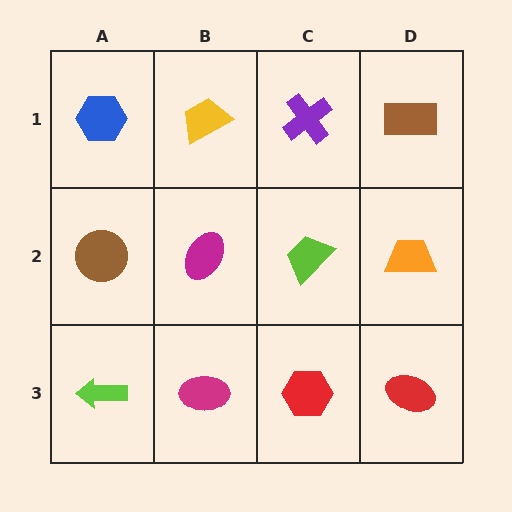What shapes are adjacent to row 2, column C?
A purple cross (row 1, column C), a red hexagon (row 3, column C), a magenta ellipse (row 2, column B), an orange trapezoid (row 2, column D).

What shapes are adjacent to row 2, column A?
A blue hexagon (row 1, column A), a lime arrow (row 3, column A), a magenta ellipse (row 2, column B).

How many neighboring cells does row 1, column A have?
2.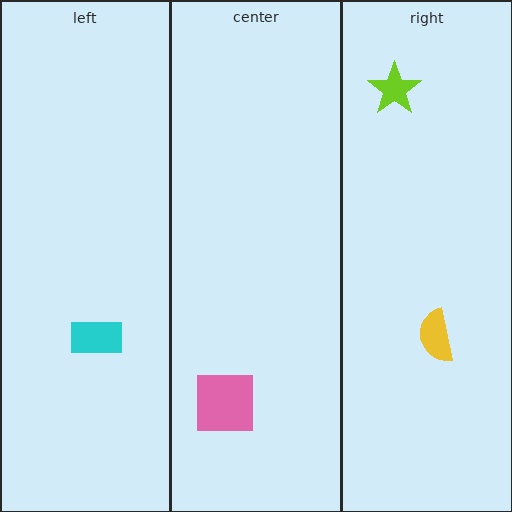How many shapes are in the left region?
1.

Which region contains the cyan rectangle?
The left region.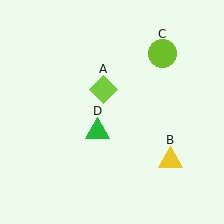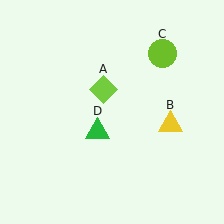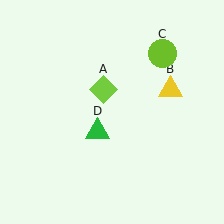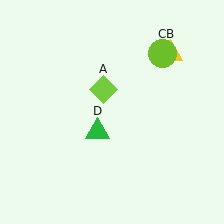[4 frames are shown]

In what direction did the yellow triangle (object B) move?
The yellow triangle (object B) moved up.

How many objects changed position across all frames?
1 object changed position: yellow triangle (object B).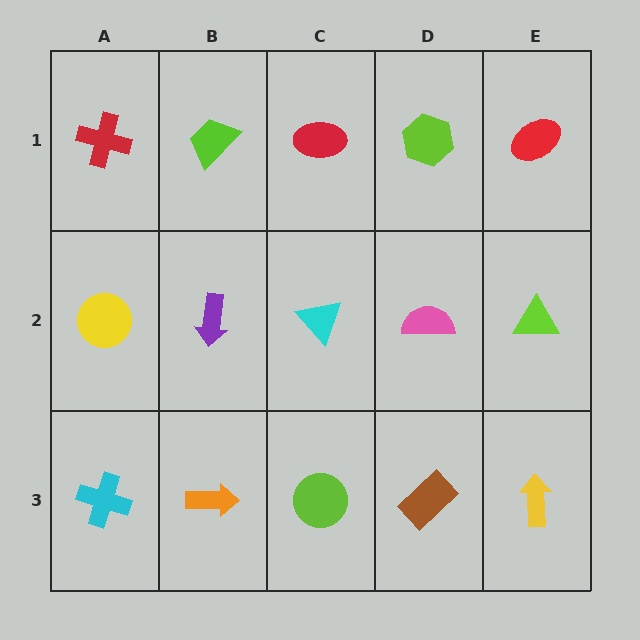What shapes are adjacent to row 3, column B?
A purple arrow (row 2, column B), a cyan cross (row 3, column A), a lime circle (row 3, column C).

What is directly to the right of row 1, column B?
A red ellipse.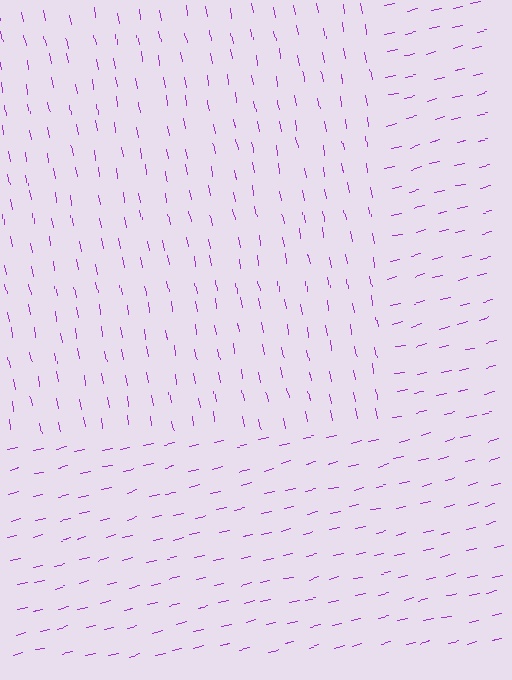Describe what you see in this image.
The image is filled with small purple line segments. A rectangle region in the image has lines oriented differently from the surrounding lines, creating a visible texture boundary.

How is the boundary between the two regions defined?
The boundary is defined purely by a change in line orientation (approximately 87 degrees difference). All lines are the same color and thickness.